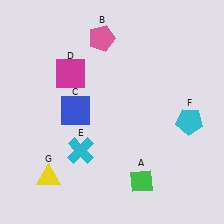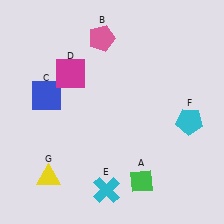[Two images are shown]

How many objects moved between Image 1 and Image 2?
2 objects moved between the two images.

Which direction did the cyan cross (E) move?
The cyan cross (E) moved down.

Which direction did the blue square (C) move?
The blue square (C) moved left.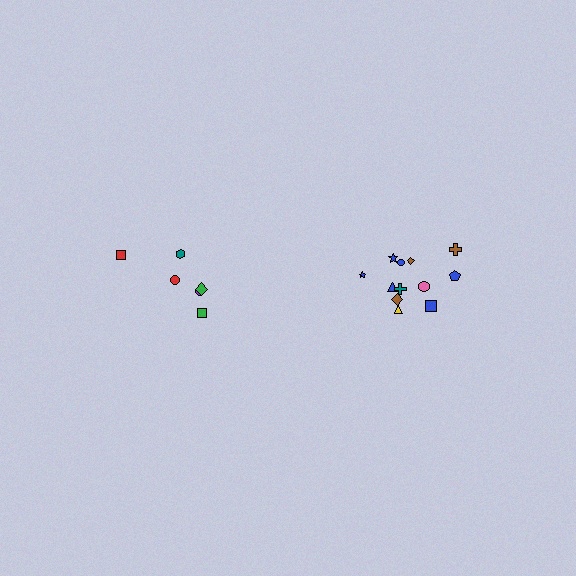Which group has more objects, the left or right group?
The right group.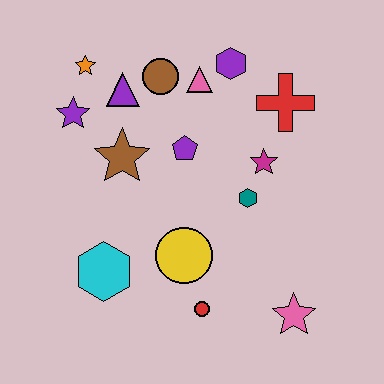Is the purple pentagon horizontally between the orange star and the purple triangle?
No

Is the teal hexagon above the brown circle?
No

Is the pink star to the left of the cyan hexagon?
No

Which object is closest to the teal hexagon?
The magenta star is closest to the teal hexagon.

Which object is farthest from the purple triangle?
The pink star is farthest from the purple triangle.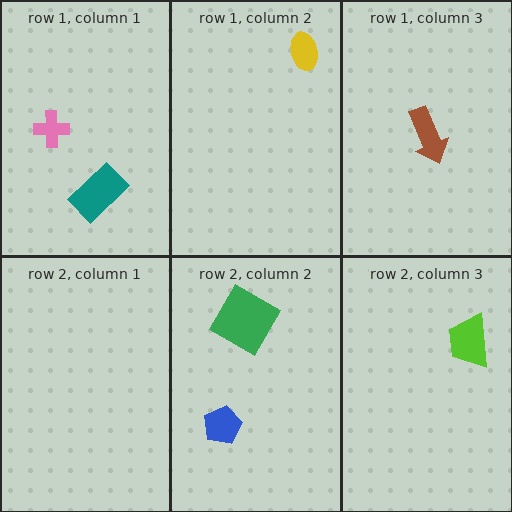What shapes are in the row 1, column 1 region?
The pink cross, the teal rectangle.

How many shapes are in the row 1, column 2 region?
1.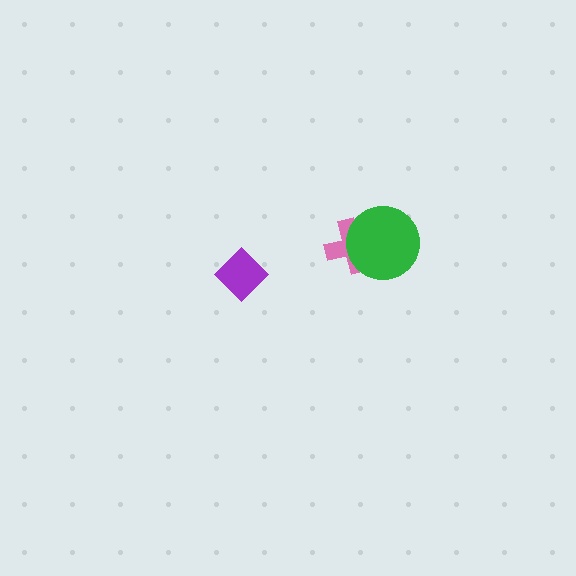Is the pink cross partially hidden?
Yes, it is partially covered by another shape.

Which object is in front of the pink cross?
The green circle is in front of the pink cross.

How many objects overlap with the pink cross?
1 object overlaps with the pink cross.